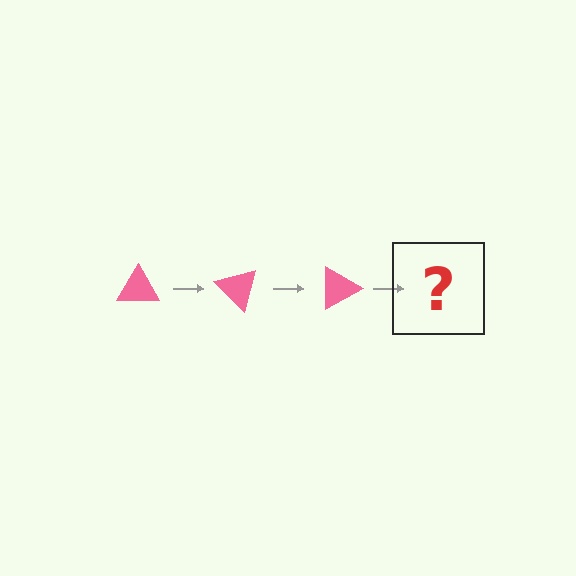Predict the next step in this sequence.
The next step is a pink triangle rotated 135 degrees.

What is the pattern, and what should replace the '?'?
The pattern is that the triangle rotates 45 degrees each step. The '?' should be a pink triangle rotated 135 degrees.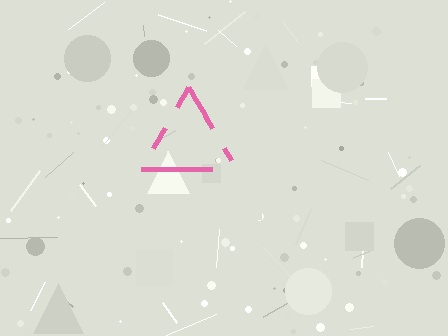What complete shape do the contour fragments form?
The contour fragments form a triangle.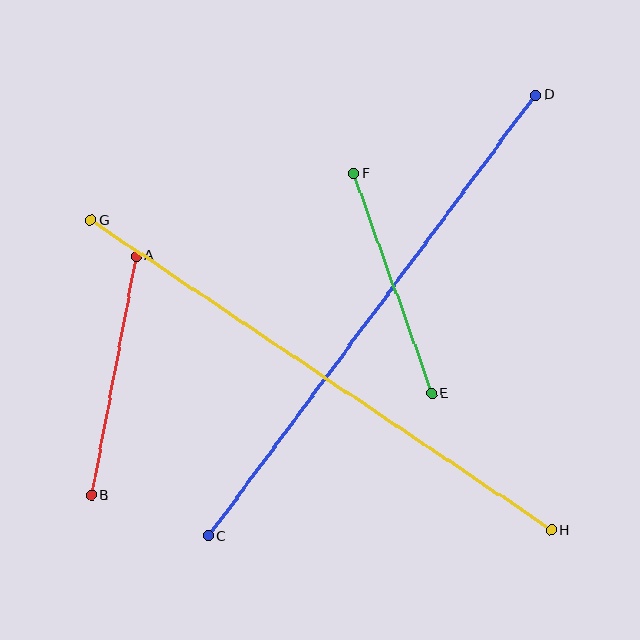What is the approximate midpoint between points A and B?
The midpoint is at approximately (114, 376) pixels.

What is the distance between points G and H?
The distance is approximately 555 pixels.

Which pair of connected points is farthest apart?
Points G and H are farthest apart.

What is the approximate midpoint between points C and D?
The midpoint is at approximately (372, 316) pixels.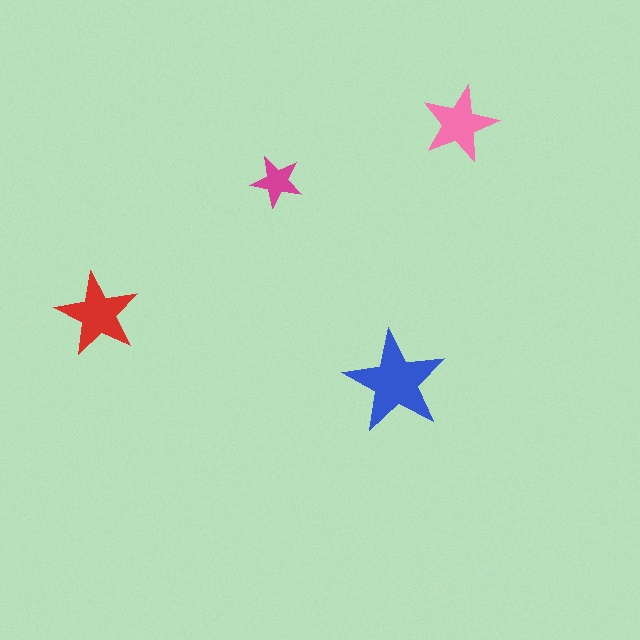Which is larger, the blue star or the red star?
The blue one.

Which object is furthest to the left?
The red star is leftmost.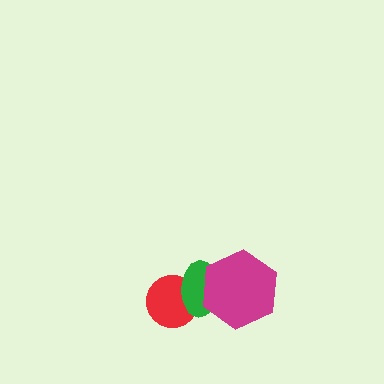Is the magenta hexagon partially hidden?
No, no other shape covers it.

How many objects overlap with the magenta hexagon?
1 object overlaps with the magenta hexagon.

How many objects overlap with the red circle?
1 object overlaps with the red circle.